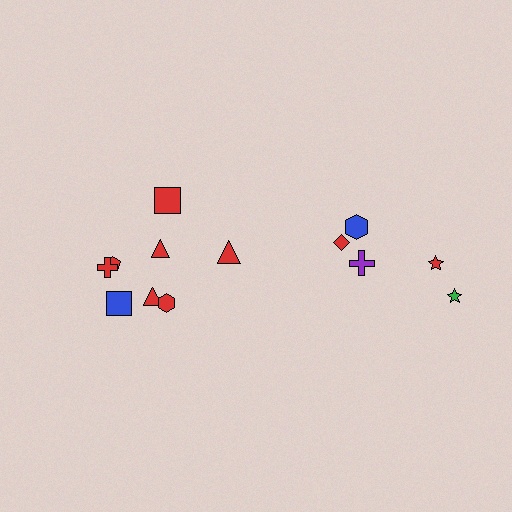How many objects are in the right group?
There are 5 objects.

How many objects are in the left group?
There are 8 objects.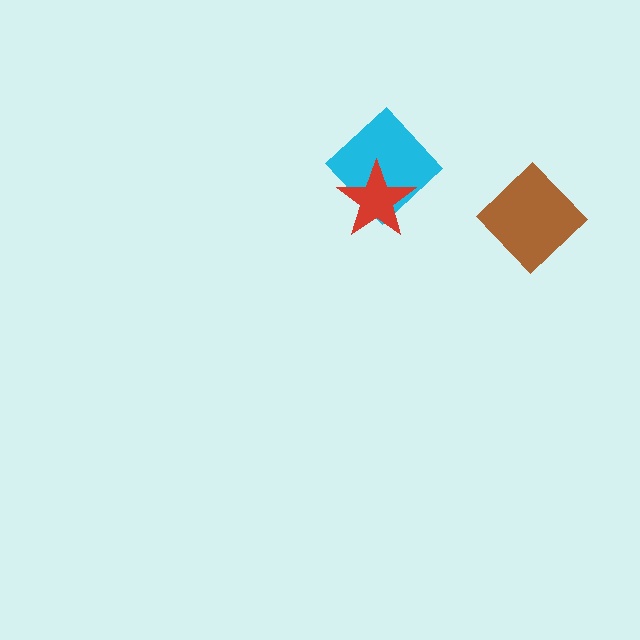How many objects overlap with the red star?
1 object overlaps with the red star.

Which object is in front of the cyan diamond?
The red star is in front of the cyan diamond.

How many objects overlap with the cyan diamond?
1 object overlaps with the cyan diamond.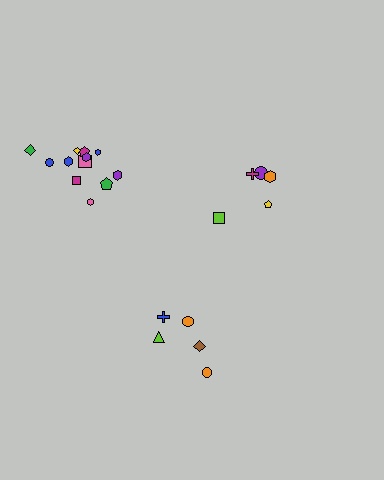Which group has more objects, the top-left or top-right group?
The top-left group.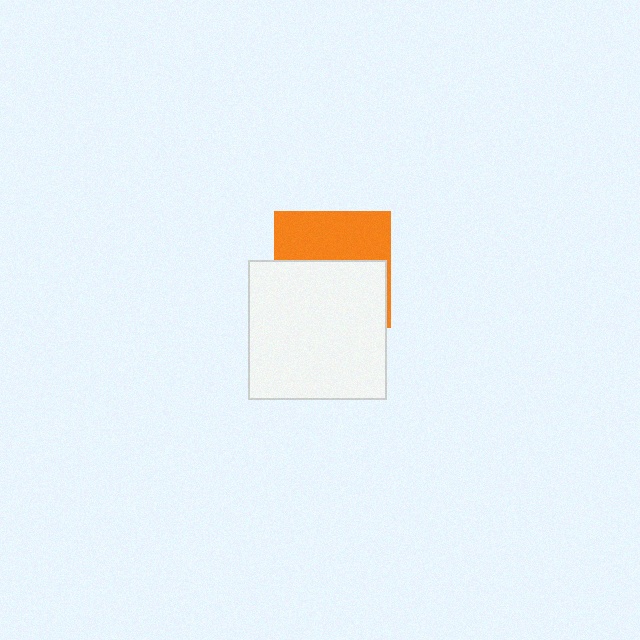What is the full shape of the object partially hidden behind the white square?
The partially hidden object is an orange square.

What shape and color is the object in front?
The object in front is a white square.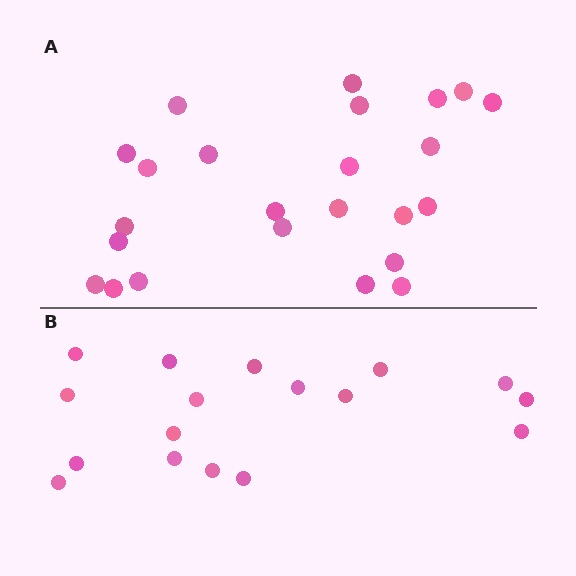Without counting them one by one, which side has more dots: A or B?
Region A (the top region) has more dots.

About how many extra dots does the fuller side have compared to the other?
Region A has roughly 8 or so more dots than region B.